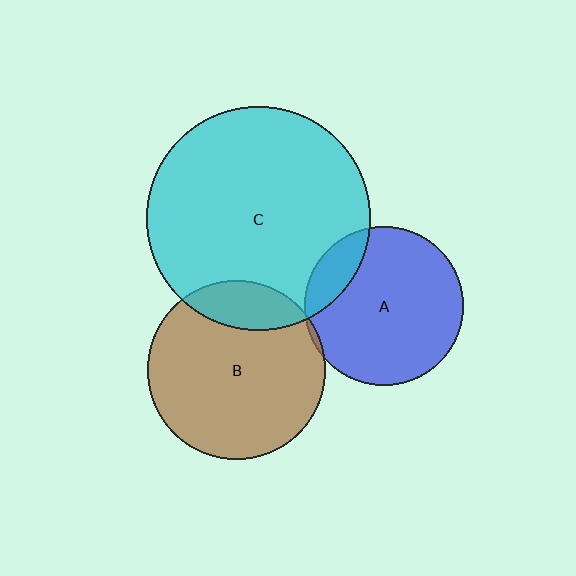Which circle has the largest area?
Circle C (cyan).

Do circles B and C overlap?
Yes.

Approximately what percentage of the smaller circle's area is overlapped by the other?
Approximately 15%.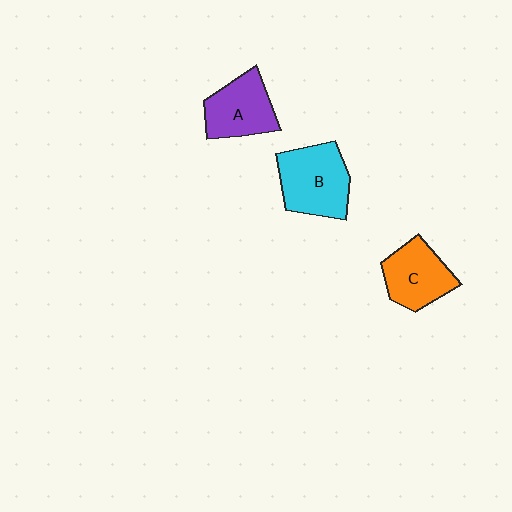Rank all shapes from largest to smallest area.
From largest to smallest: B (cyan), A (purple), C (orange).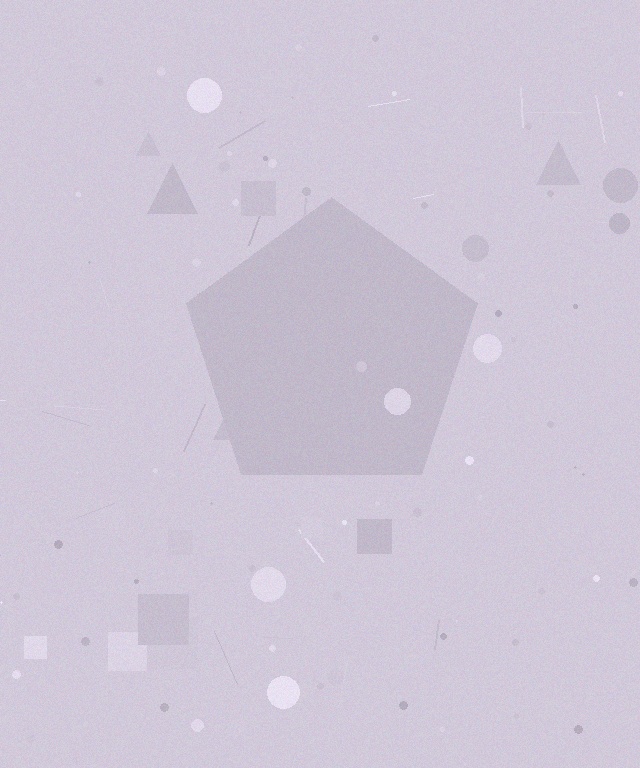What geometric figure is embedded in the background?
A pentagon is embedded in the background.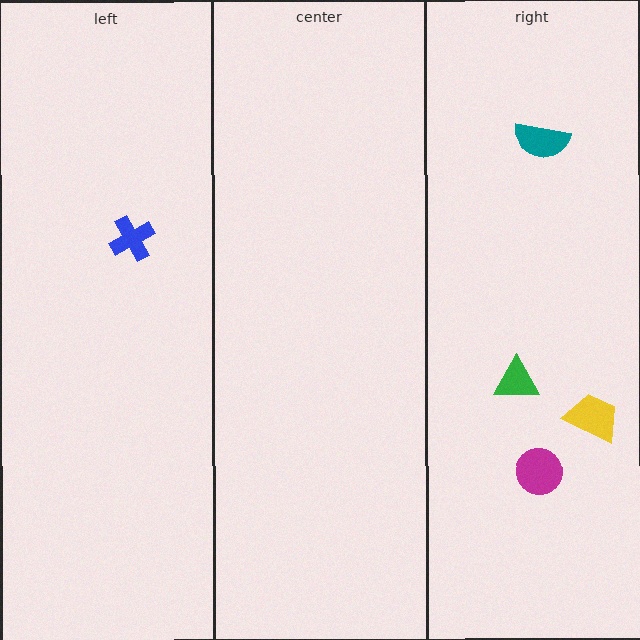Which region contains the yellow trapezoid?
The right region.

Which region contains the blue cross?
The left region.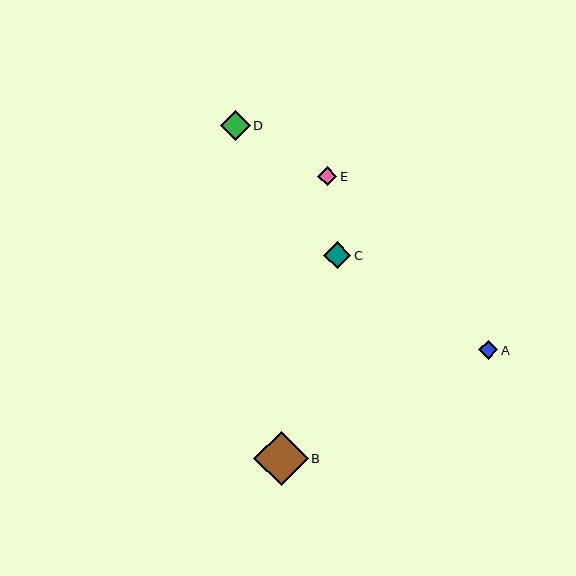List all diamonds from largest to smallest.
From largest to smallest: B, D, C, E, A.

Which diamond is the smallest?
Diamond A is the smallest with a size of approximately 19 pixels.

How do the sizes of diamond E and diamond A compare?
Diamond E and diamond A are approximately the same size.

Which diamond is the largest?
Diamond B is the largest with a size of approximately 55 pixels.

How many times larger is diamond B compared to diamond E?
Diamond B is approximately 2.8 times the size of diamond E.